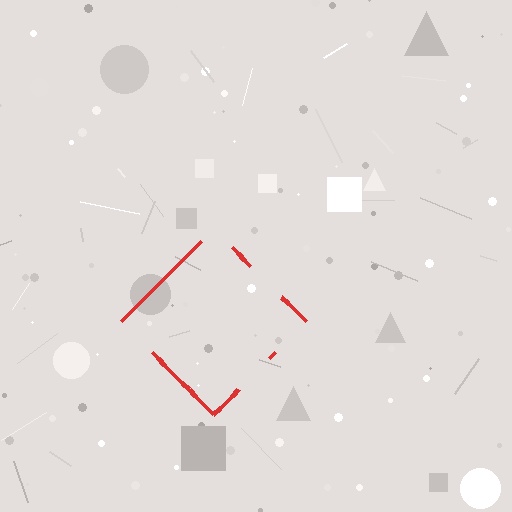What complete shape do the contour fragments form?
The contour fragments form a diamond.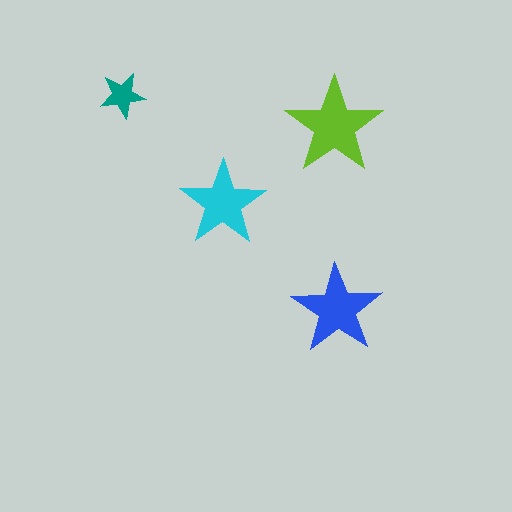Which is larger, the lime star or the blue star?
The lime one.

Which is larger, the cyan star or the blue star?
The blue one.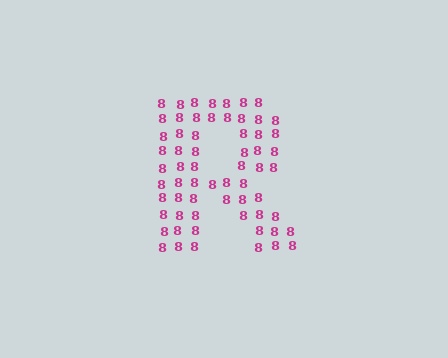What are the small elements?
The small elements are digit 8's.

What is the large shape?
The large shape is the letter R.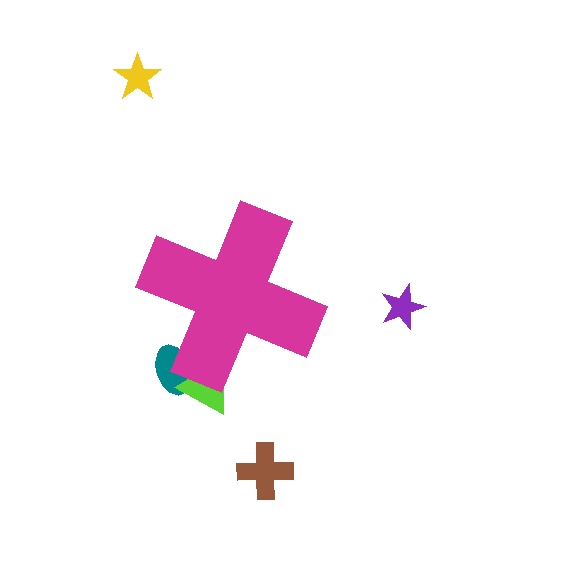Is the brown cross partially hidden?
No, the brown cross is fully visible.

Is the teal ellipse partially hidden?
Yes, the teal ellipse is partially hidden behind the magenta cross.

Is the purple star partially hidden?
No, the purple star is fully visible.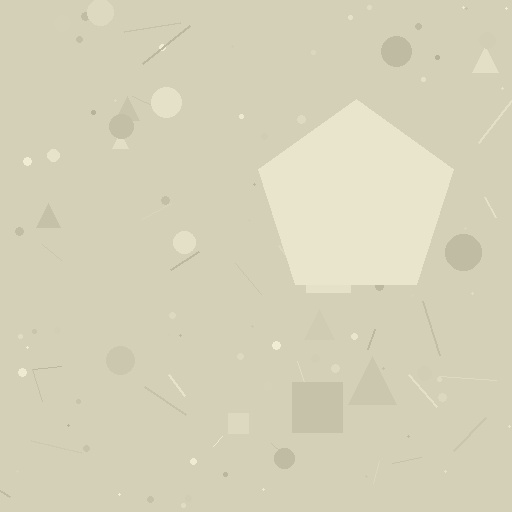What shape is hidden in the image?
A pentagon is hidden in the image.